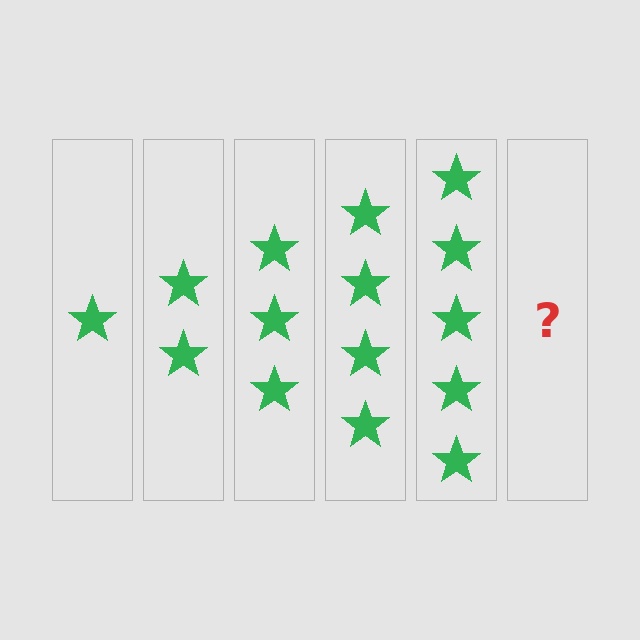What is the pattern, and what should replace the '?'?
The pattern is that each step adds one more star. The '?' should be 6 stars.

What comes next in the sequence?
The next element should be 6 stars.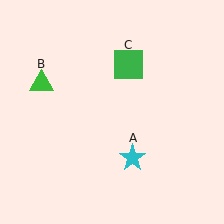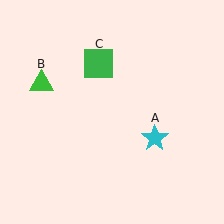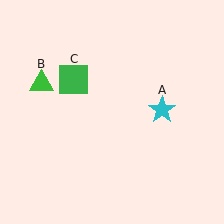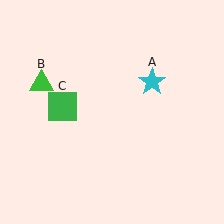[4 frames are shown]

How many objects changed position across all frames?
2 objects changed position: cyan star (object A), green square (object C).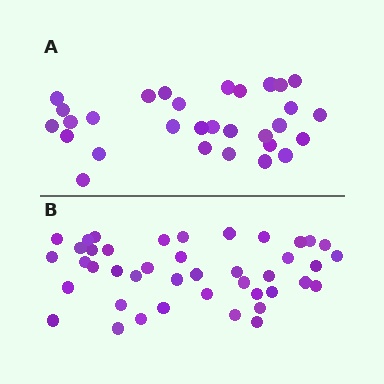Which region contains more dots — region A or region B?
Region B (the bottom region) has more dots.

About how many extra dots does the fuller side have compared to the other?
Region B has roughly 12 or so more dots than region A.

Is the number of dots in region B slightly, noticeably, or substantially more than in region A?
Region B has noticeably more, but not dramatically so. The ratio is roughly 1.4 to 1.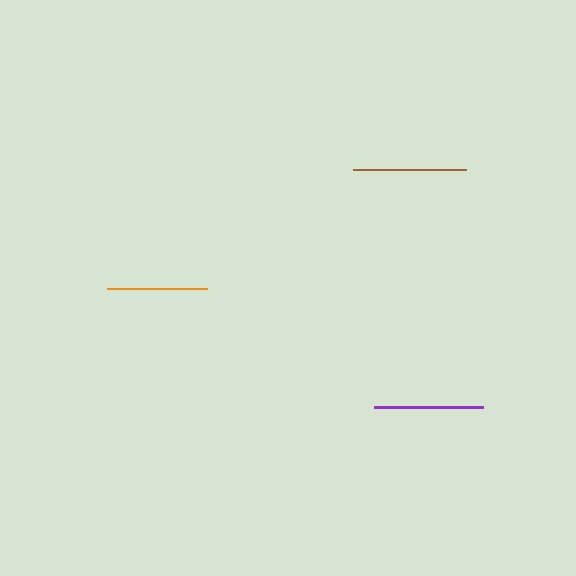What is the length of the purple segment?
The purple segment is approximately 109 pixels long.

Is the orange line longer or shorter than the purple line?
The purple line is longer than the orange line.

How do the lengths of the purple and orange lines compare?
The purple and orange lines are approximately the same length.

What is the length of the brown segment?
The brown segment is approximately 114 pixels long.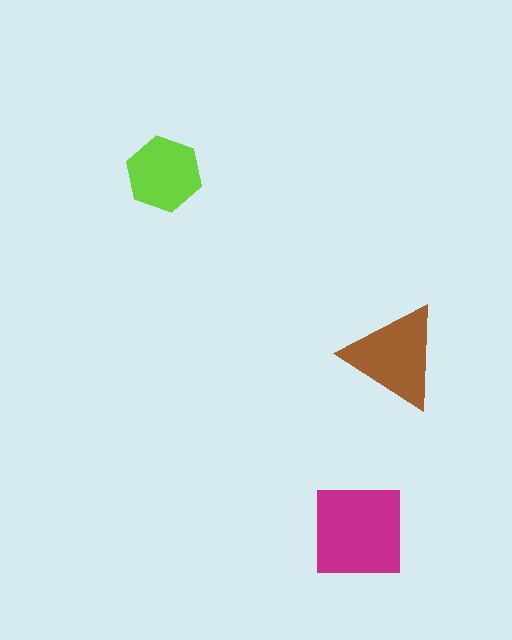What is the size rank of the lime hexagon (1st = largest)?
3rd.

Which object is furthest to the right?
The brown triangle is rightmost.